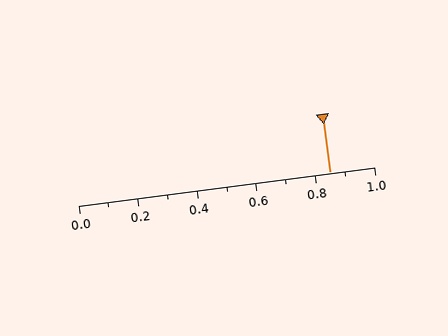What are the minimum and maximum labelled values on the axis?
The axis runs from 0.0 to 1.0.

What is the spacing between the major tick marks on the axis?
The major ticks are spaced 0.2 apart.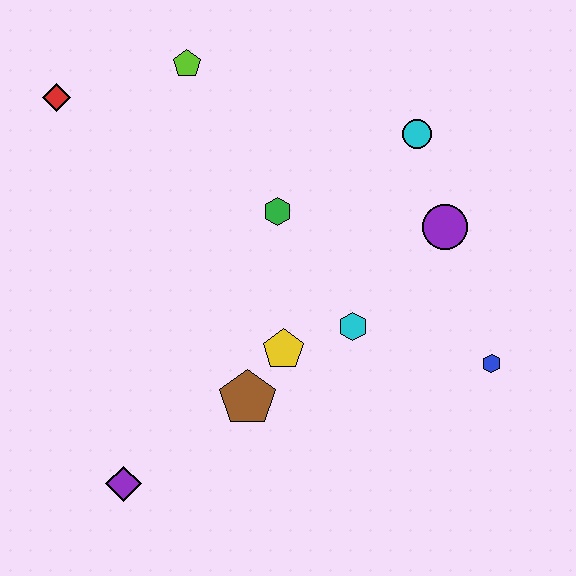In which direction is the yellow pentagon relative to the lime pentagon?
The yellow pentagon is below the lime pentagon.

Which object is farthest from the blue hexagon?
The red diamond is farthest from the blue hexagon.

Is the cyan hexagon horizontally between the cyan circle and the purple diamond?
Yes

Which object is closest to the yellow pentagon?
The brown pentagon is closest to the yellow pentagon.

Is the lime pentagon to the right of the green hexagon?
No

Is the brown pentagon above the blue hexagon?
No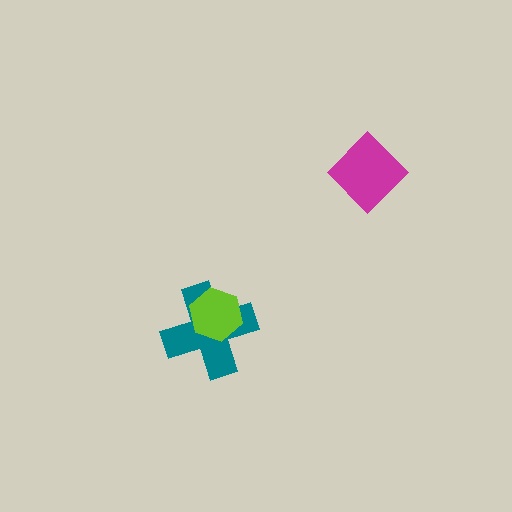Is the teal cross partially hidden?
Yes, it is partially covered by another shape.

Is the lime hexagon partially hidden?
No, no other shape covers it.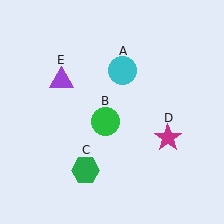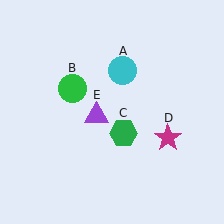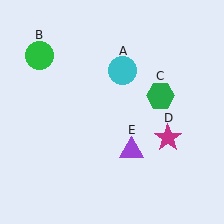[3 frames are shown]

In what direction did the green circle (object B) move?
The green circle (object B) moved up and to the left.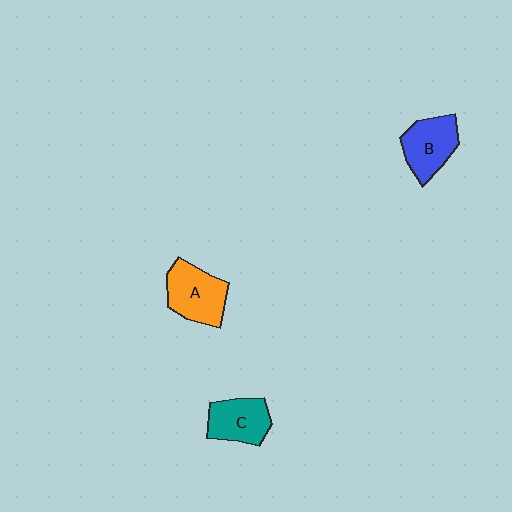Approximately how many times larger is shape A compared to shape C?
Approximately 1.2 times.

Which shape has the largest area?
Shape A (orange).